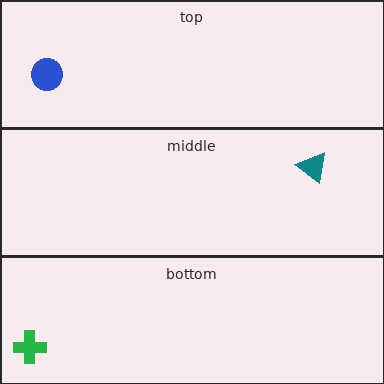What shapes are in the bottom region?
The green cross.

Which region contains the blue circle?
The top region.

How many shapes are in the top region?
1.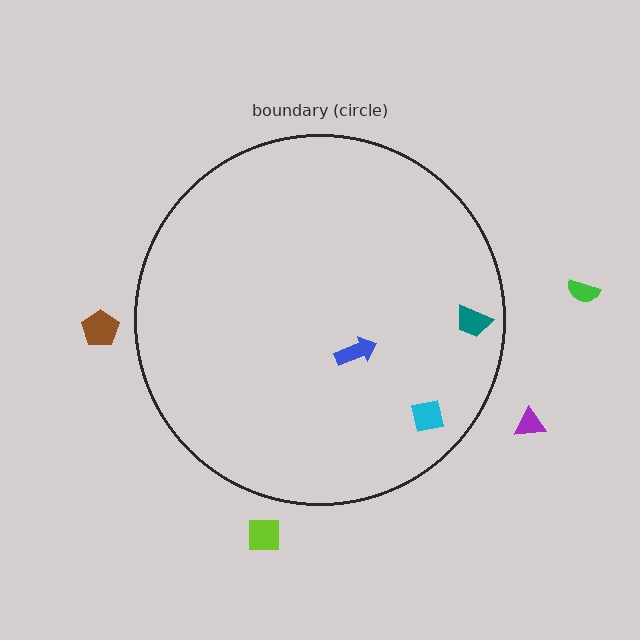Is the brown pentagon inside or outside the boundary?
Outside.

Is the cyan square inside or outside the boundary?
Inside.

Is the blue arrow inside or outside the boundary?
Inside.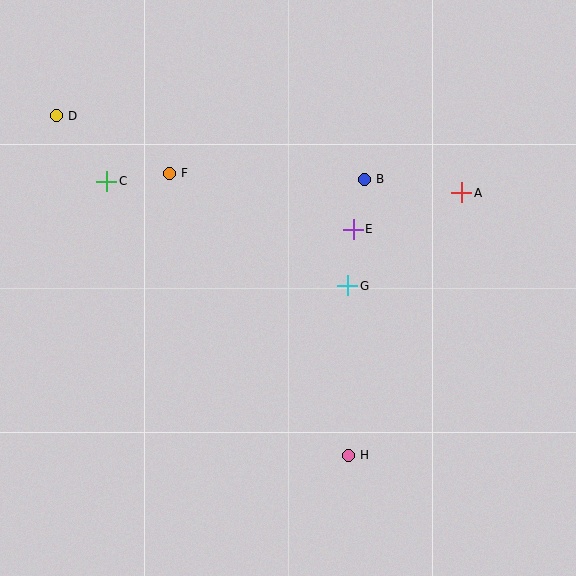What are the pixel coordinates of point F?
Point F is at (169, 173).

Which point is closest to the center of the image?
Point G at (348, 286) is closest to the center.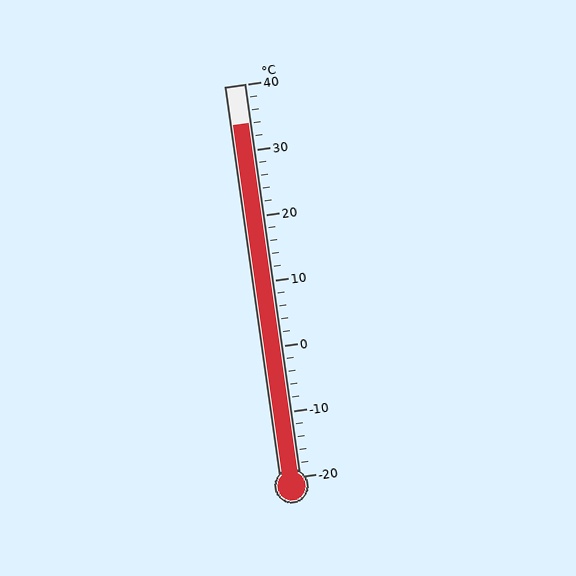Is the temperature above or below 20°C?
The temperature is above 20°C.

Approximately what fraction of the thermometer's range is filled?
The thermometer is filled to approximately 90% of its range.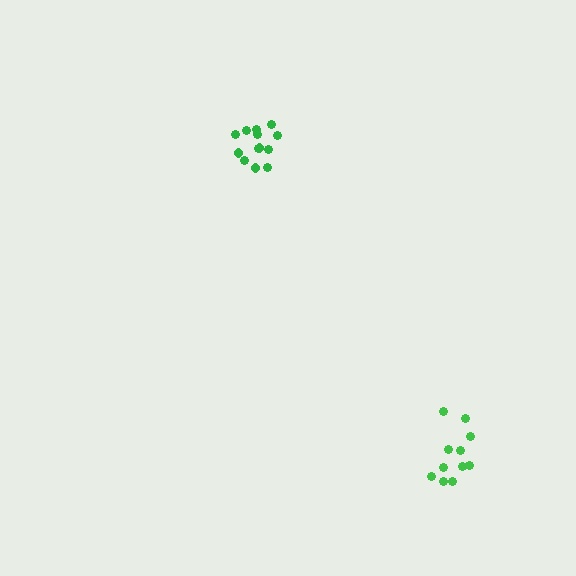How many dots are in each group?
Group 1: 11 dots, Group 2: 13 dots (24 total).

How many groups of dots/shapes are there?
There are 2 groups.